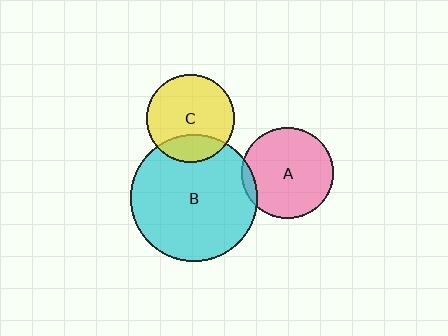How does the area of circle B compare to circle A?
Approximately 1.9 times.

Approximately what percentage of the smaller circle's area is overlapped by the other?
Approximately 20%.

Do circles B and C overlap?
Yes.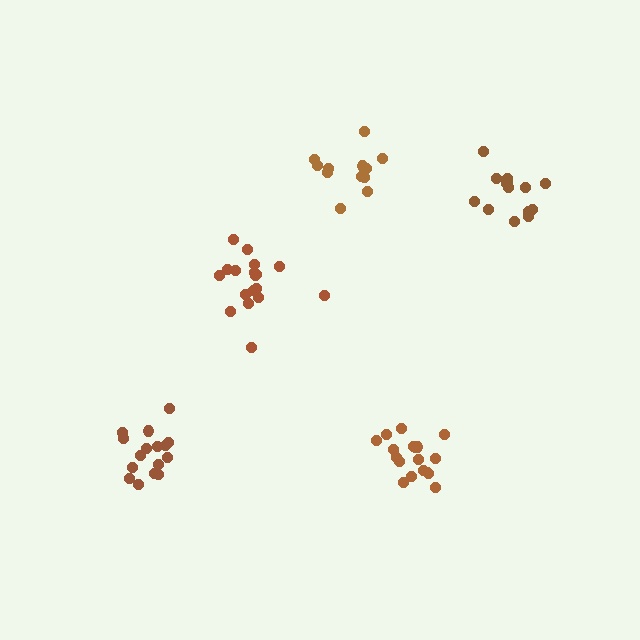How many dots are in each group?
Group 1: 14 dots, Group 2: 16 dots, Group 3: 18 dots, Group 4: 18 dots, Group 5: 13 dots (79 total).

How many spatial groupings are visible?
There are 5 spatial groupings.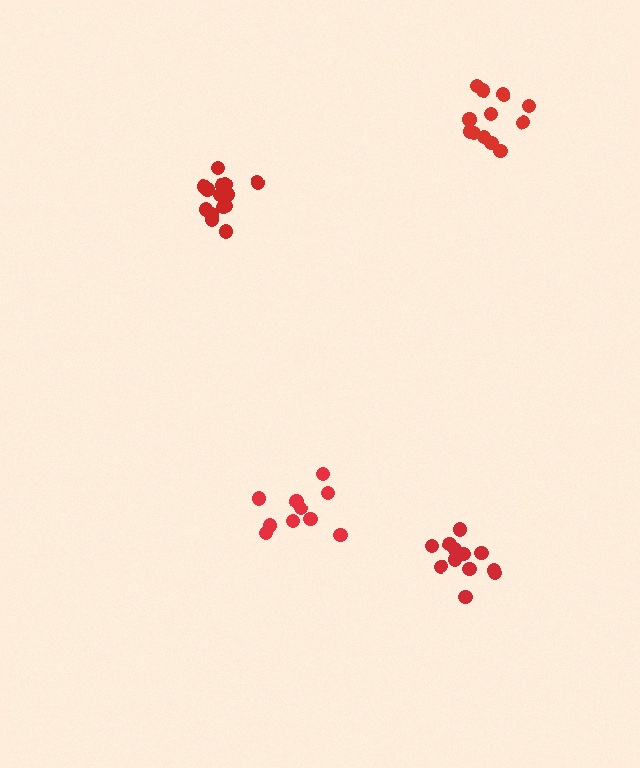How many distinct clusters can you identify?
There are 4 distinct clusters.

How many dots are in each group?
Group 1: 12 dots, Group 2: 10 dots, Group 3: 12 dots, Group 4: 15 dots (49 total).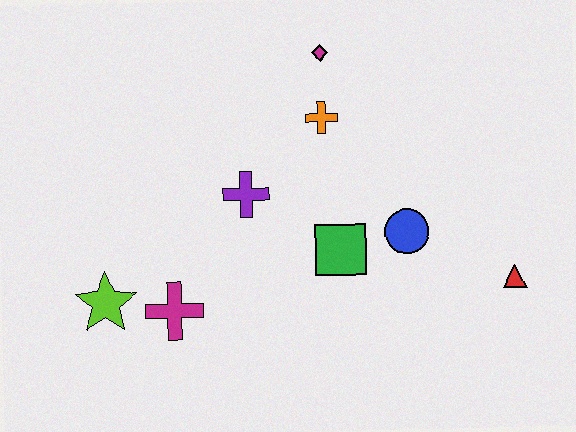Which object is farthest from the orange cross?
The lime star is farthest from the orange cross.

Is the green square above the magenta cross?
Yes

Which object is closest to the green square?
The blue circle is closest to the green square.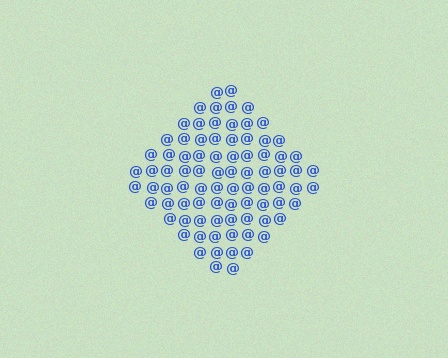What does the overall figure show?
The overall figure shows a diamond.